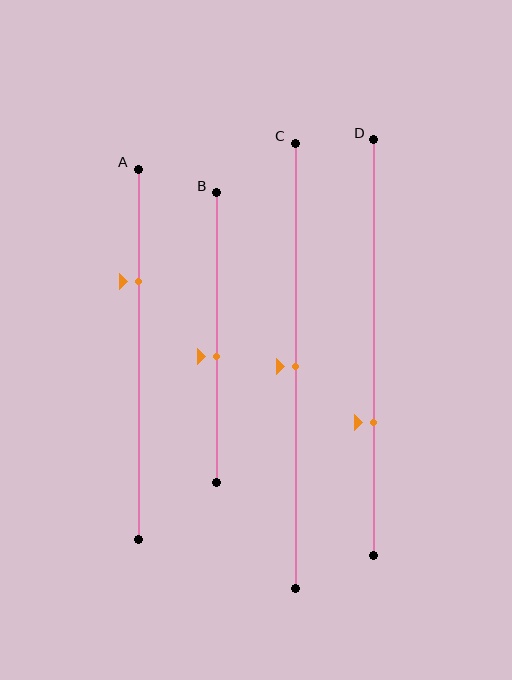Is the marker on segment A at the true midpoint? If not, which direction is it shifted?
No, the marker on segment A is shifted upward by about 20% of the segment length.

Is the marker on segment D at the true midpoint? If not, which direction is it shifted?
No, the marker on segment D is shifted downward by about 18% of the segment length.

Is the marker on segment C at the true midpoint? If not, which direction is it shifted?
Yes, the marker on segment C is at the true midpoint.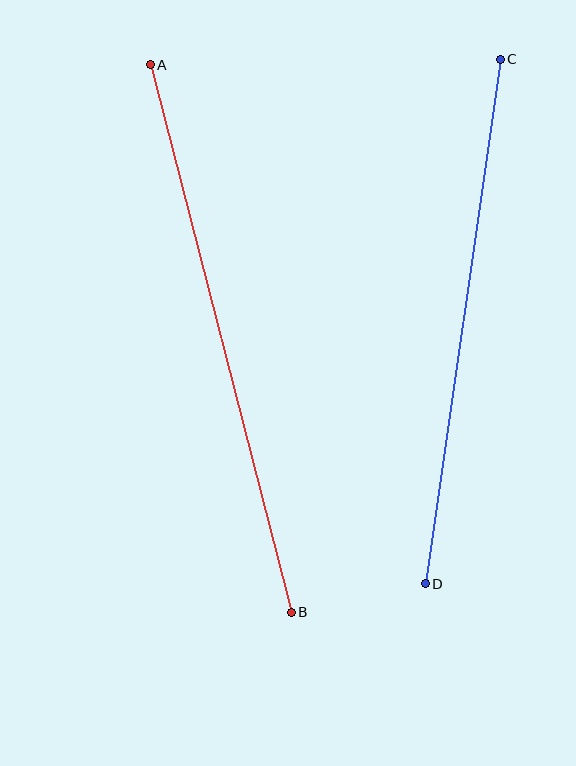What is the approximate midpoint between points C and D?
The midpoint is at approximately (463, 321) pixels.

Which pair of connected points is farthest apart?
Points A and B are farthest apart.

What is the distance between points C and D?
The distance is approximately 529 pixels.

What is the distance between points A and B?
The distance is approximately 566 pixels.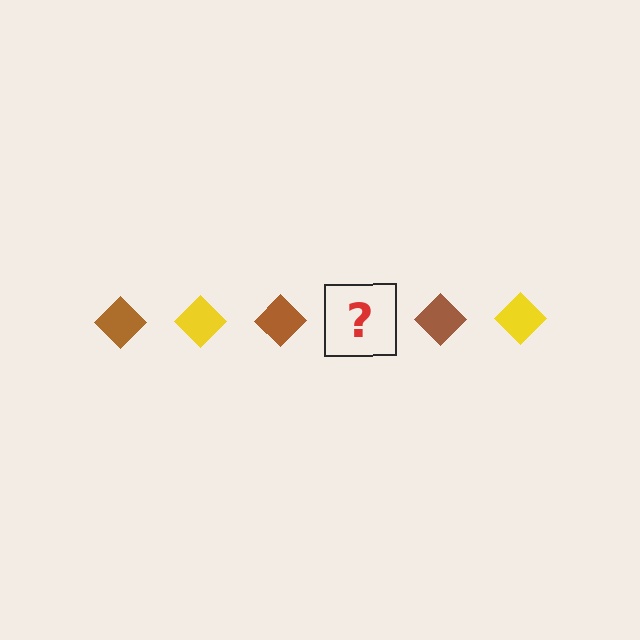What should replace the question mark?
The question mark should be replaced with a yellow diamond.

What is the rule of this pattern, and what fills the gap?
The rule is that the pattern cycles through brown, yellow diamonds. The gap should be filled with a yellow diamond.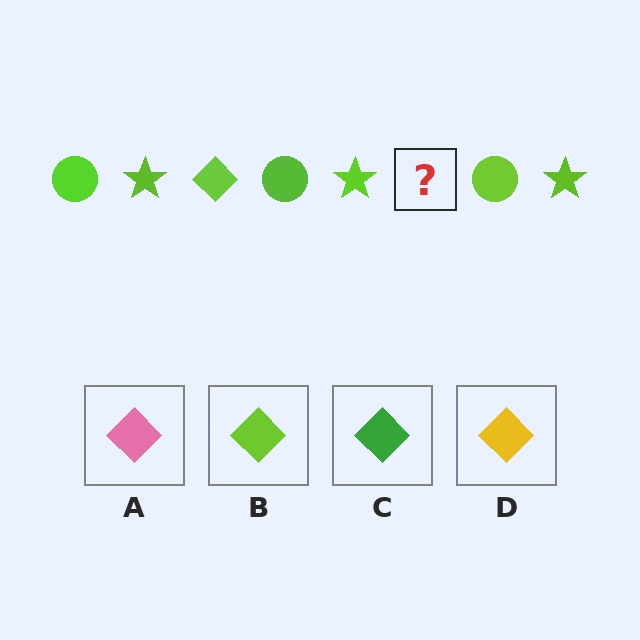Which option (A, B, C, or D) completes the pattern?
B.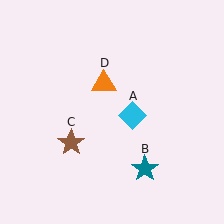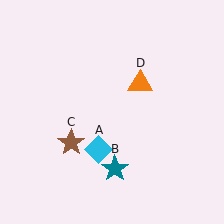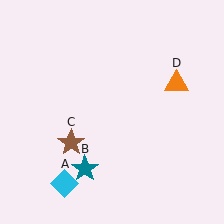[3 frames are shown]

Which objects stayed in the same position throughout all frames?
Brown star (object C) remained stationary.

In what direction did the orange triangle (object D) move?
The orange triangle (object D) moved right.